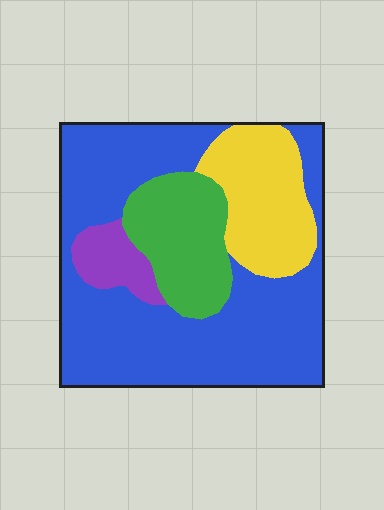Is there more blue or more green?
Blue.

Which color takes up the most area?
Blue, at roughly 60%.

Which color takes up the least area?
Purple, at roughly 5%.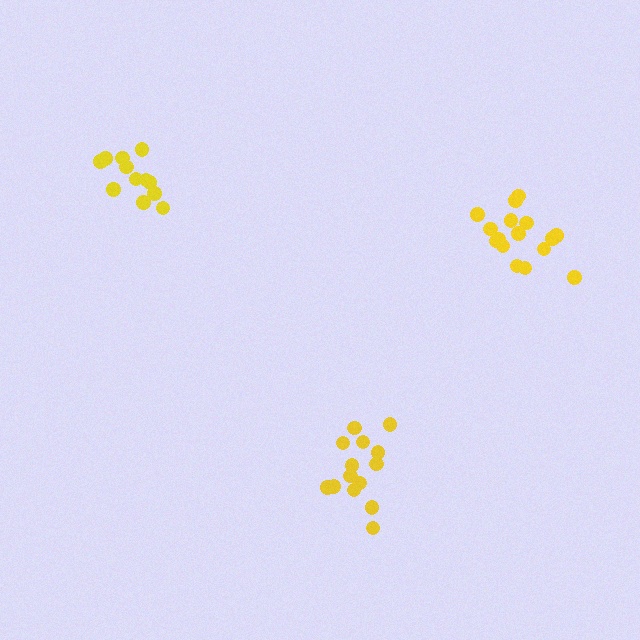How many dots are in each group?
Group 1: 13 dots, Group 2: 14 dots, Group 3: 16 dots (43 total).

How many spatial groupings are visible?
There are 3 spatial groupings.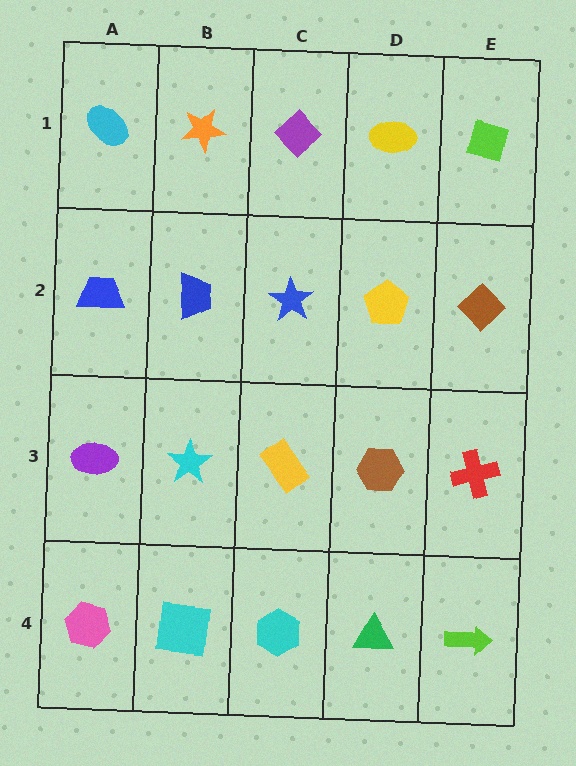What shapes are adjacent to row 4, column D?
A brown hexagon (row 3, column D), a cyan hexagon (row 4, column C), a lime arrow (row 4, column E).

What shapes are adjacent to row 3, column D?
A yellow pentagon (row 2, column D), a green triangle (row 4, column D), a yellow rectangle (row 3, column C), a red cross (row 3, column E).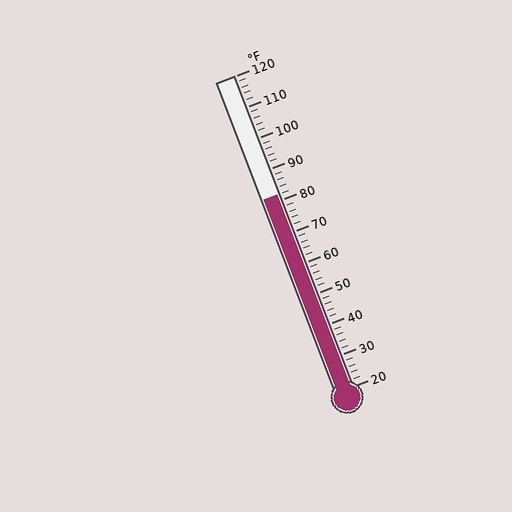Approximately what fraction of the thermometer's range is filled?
The thermometer is filled to approximately 60% of its range.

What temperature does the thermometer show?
The thermometer shows approximately 82°F.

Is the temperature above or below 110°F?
The temperature is below 110°F.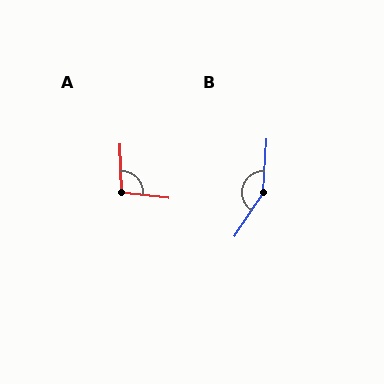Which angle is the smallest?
A, at approximately 99 degrees.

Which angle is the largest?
B, at approximately 150 degrees.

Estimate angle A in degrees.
Approximately 99 degrees.